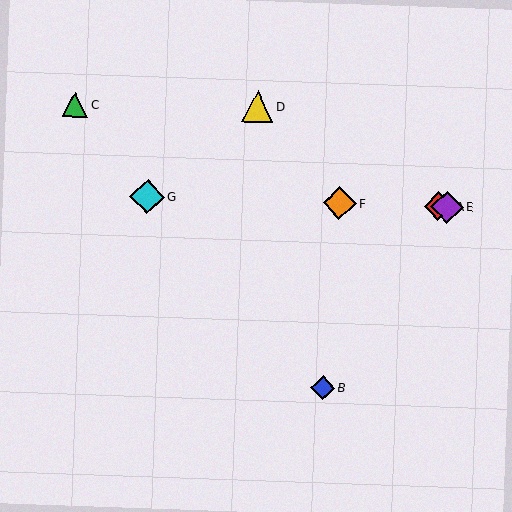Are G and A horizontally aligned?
Yes, both are at y≈197.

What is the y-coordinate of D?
Object D is at y≈106.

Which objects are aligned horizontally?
Objects A, E, F, G are aligned horizontally.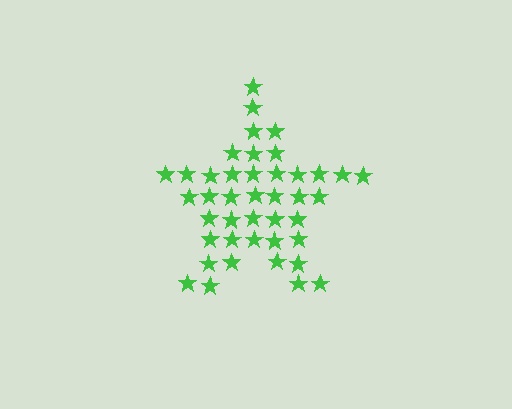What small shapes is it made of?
It is made of small stars.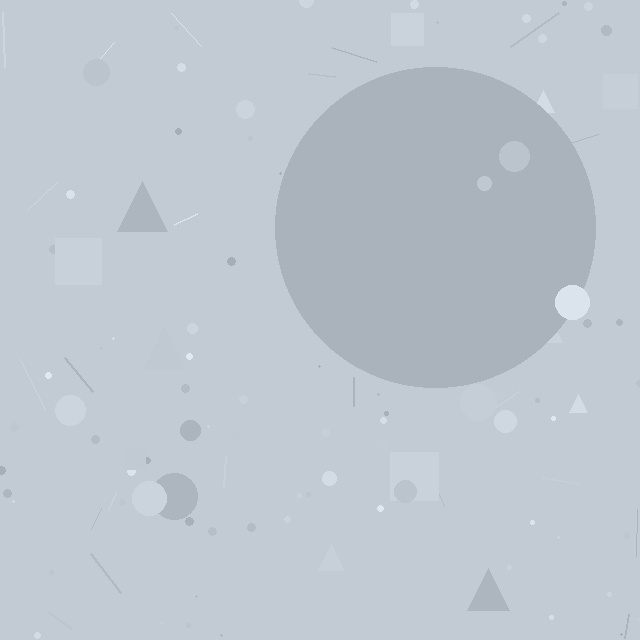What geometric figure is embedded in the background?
A circle is embedded in the background.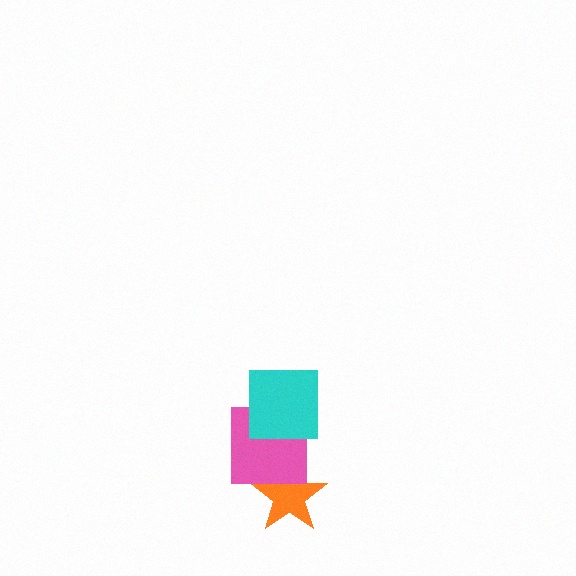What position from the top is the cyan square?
The cyan square is 1st from the top.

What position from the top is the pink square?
The pink square is 2nd from the top.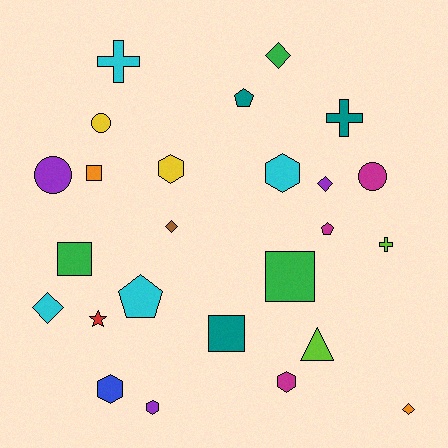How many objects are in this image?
There are 25 objects.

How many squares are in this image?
There are 4 squares.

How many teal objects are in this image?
There are 3 teal objects.